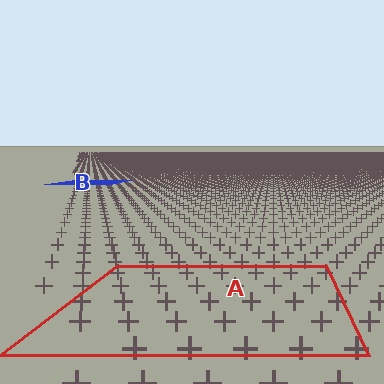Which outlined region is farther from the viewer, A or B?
Region B is farther from the viewer — the texture elements inside it appear smaller and more densely packed.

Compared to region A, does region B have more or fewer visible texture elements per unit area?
Region B has more texture elements per unit area — they are packed more densely because it is farther away.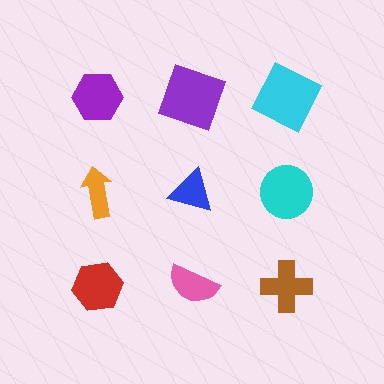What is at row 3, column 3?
A brown cross.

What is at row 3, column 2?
A pink semicircle.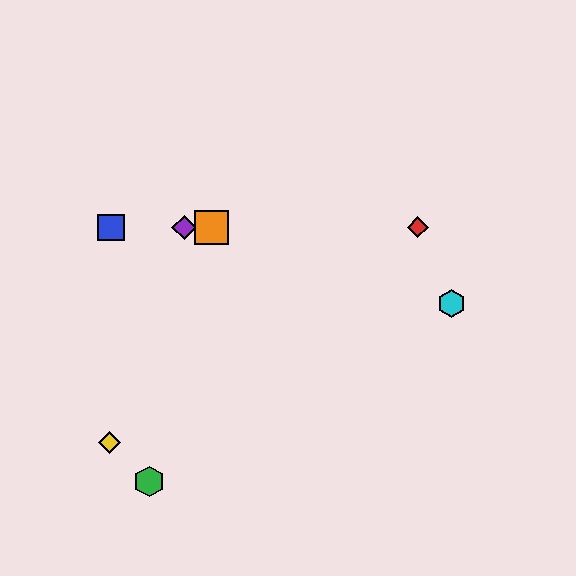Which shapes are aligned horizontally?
The red diamond, the blue square, the purple diamond, the orange square are aligned horizontally.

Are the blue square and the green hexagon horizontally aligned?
No, the blue square is at y≈227 and the green hexagon is at y≈481.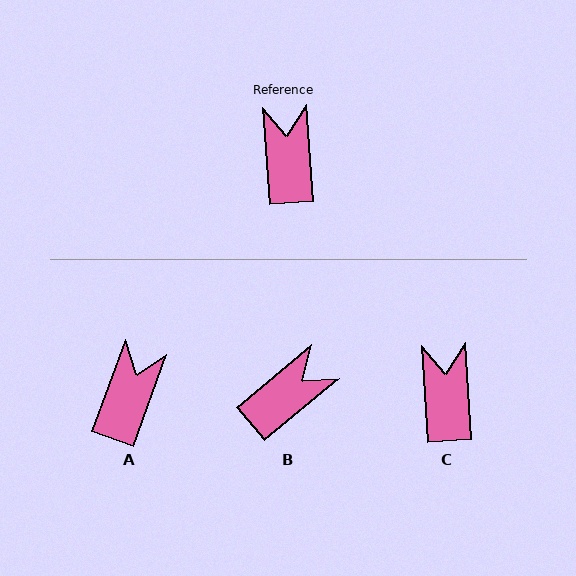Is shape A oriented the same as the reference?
No, it is off by about 24 degrees.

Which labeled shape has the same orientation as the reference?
C.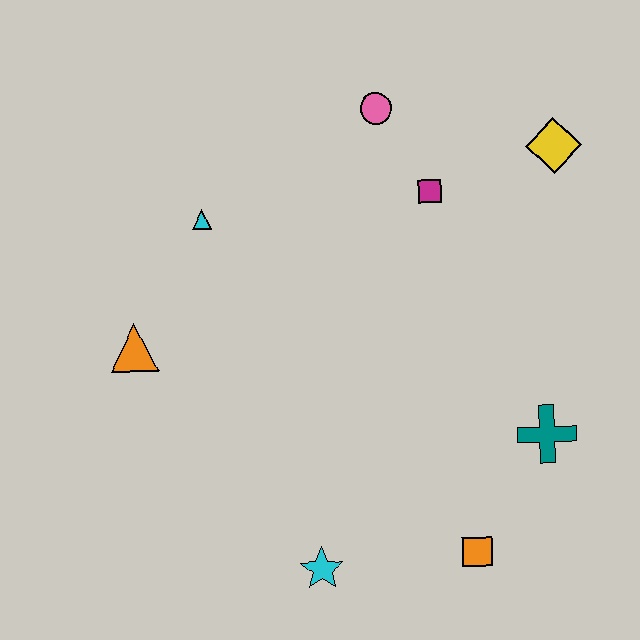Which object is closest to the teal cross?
The orange square is closest to the teal cross.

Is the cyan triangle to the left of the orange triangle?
No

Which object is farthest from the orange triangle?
The yellow diamond is farthest from the orange triangle.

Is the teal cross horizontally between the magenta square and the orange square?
No